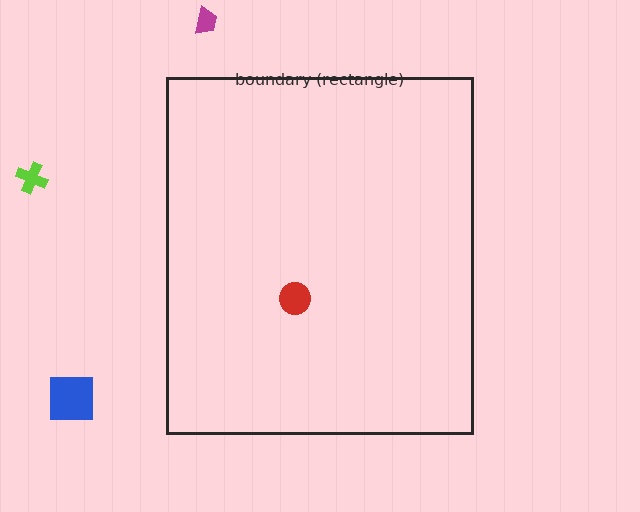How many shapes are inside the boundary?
1 inside, 3 outside.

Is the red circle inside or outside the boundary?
Inside.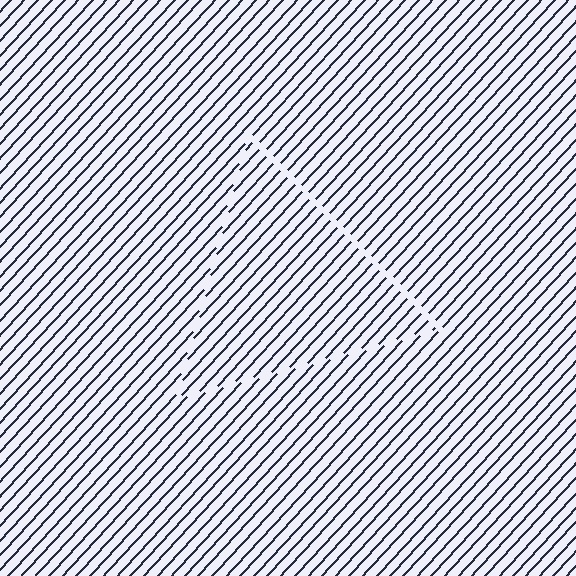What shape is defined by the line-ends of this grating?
An illusory triangle. The interior of the shape contains the same grating, shifted by half a period — the contour is defined by the phase discontinuity where line-ends from the inner and outer gratings abut.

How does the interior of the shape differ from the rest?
The interior of the shape contains the same grating, shifted by half a period — the contour is defined by the phase discontinuity where line-ends from the inner and outer gratings abut.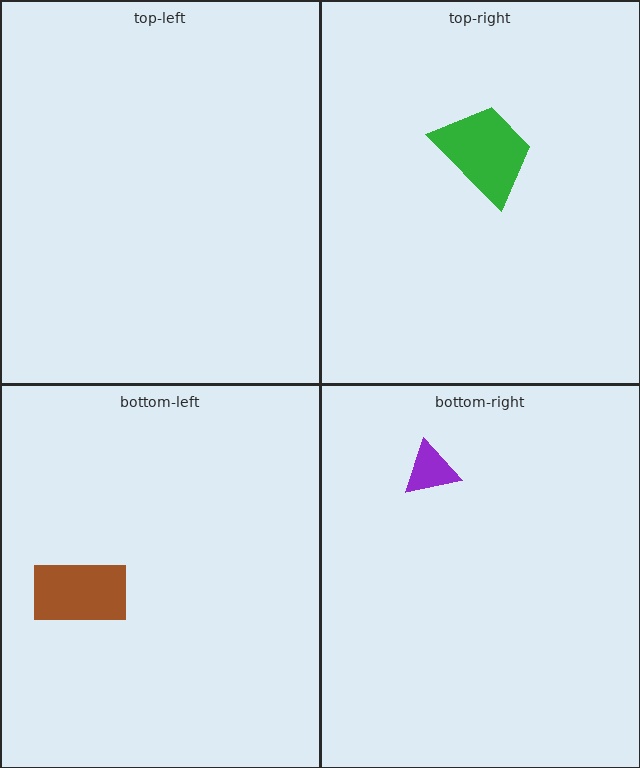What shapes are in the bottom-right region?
The purple triangle.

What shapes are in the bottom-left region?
The brown rectangle.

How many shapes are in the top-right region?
1.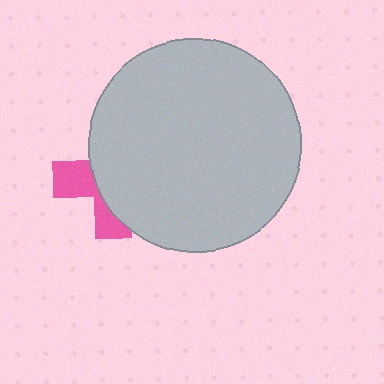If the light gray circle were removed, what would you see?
You would see the complete pink cross.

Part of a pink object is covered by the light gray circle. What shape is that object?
It is a cross.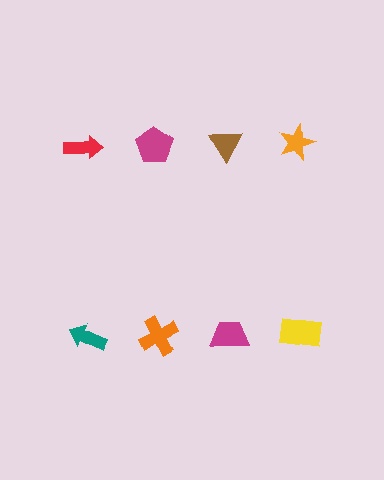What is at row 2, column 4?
A yellow rectangle.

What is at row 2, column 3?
A magenta trapezoid.